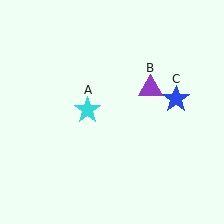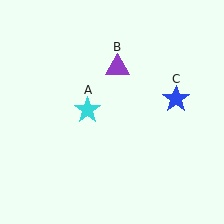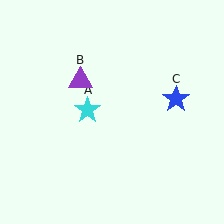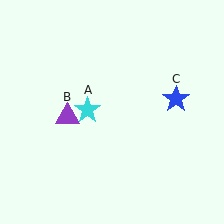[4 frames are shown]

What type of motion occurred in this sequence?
The purple triangle (object B) rotated counterclockwise around the center of the scene.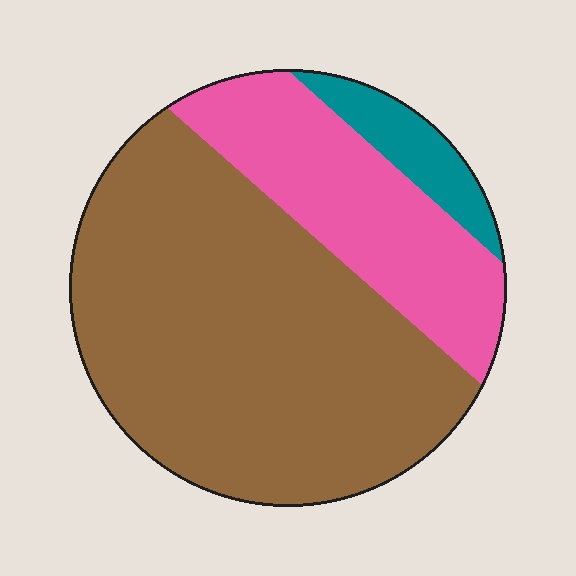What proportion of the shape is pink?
Pink takes up about one quarter (1/4) of the shape.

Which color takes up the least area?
Teal, at roughly 10%.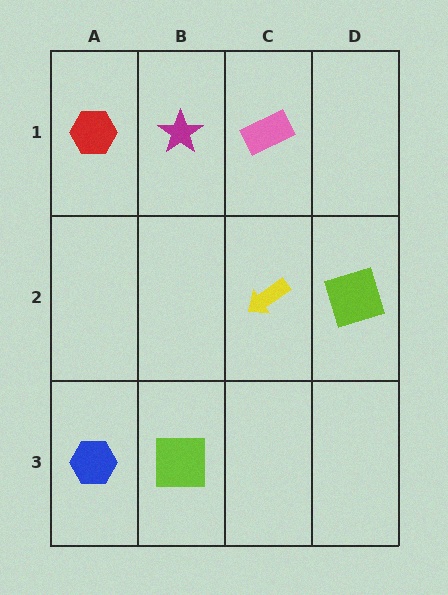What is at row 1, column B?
A magenta star.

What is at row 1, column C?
A pink rectangle.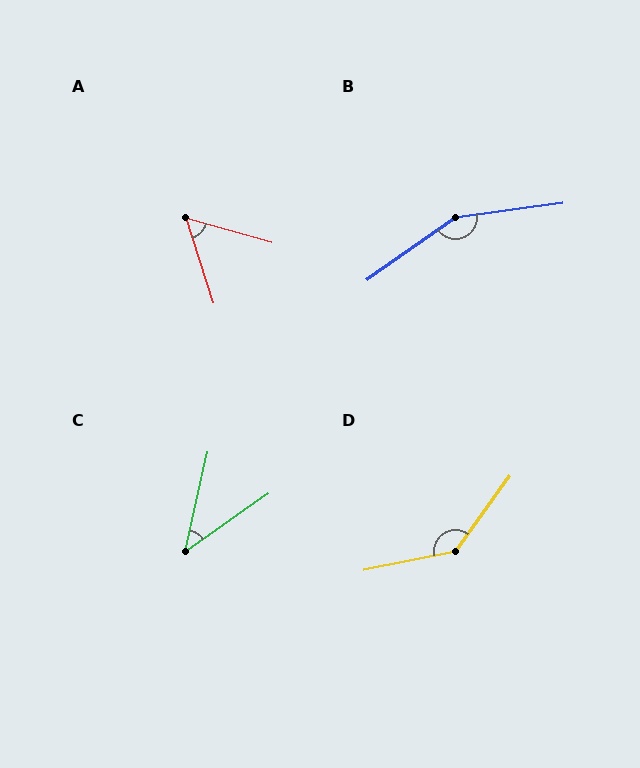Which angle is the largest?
B, at approximately 153 degrees.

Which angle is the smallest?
C, at approximately 42 degrees.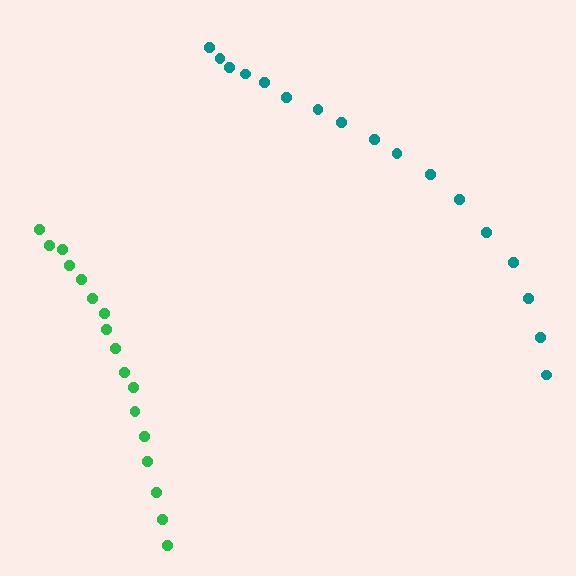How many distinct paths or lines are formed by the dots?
There are 2 distinct paths.